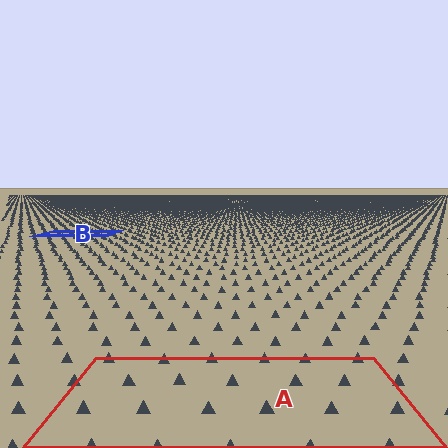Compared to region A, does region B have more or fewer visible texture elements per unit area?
Region B has more texture elements per unit area — they are packed more densely because it is farther away.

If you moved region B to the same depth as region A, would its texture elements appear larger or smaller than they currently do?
They would appear larger. At a closer depth, the same texture elements are projected at a bigger on-screen size.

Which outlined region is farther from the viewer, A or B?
Region B is farther from the viewer — the texture elements inside it appear smaller and more densely packed.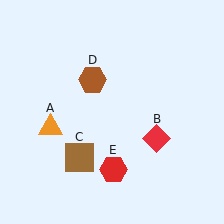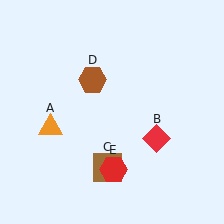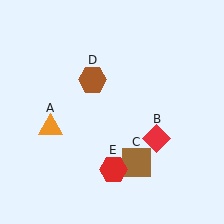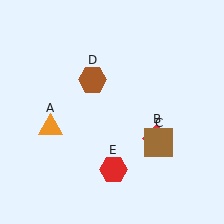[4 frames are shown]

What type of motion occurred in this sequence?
The brown square (object C) rotated counterclockwise around the center of the scene.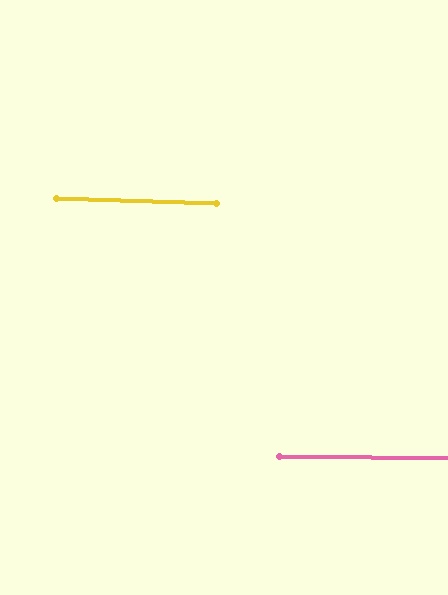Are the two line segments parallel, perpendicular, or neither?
Parallel — their directions differ by only 1.4°.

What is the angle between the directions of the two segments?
Approximately 1 degree.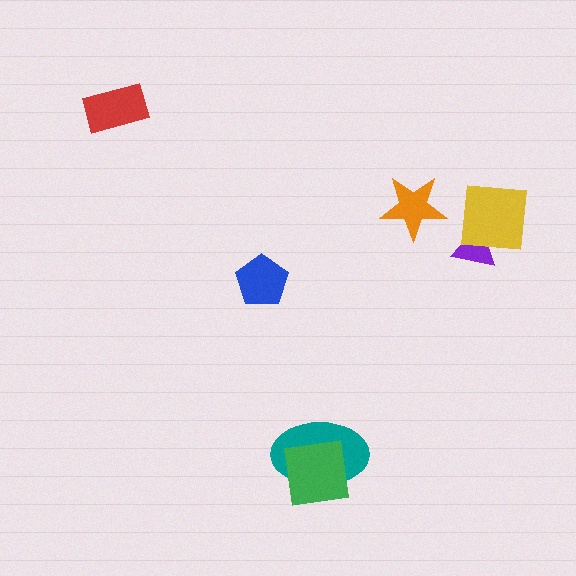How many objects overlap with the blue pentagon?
0 objects overlap with the blue pentagon.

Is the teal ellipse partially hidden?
Yes, it is partially covered by another shape.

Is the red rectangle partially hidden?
No, no other shape covers it.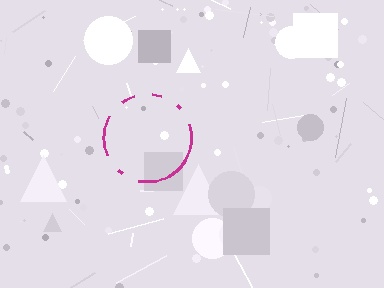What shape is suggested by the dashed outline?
The dashed outline suggests a circle.